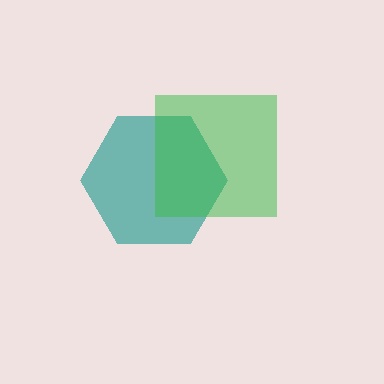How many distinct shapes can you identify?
There are 2 distinct shapes: a teal hexagon, a green square.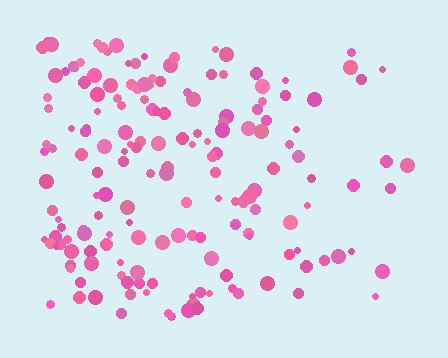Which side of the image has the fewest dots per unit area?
The right.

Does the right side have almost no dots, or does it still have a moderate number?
Still a moderate number, just noticeably fewer than the left.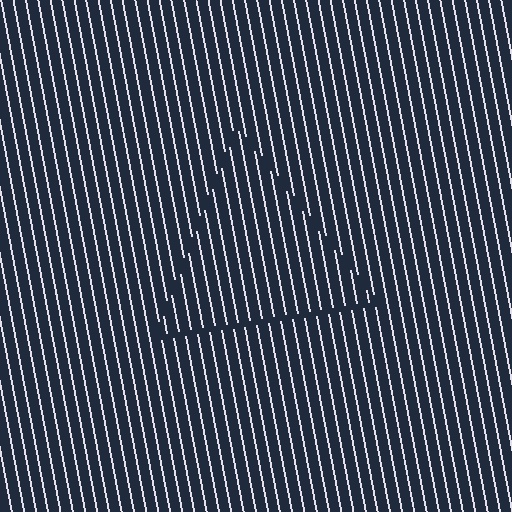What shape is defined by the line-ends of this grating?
An illusory triangle. The interior of the shape contains the same grating, shifted by half a period — the contour is defined by the phase discontinuity where line-ends from the inner and outer gratings abut.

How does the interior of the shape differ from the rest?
The interior of the shape contains the same grating, shifted by half a period — the contour is defined by the phase discontinuity where line-ends from the inner and outer gratings abut.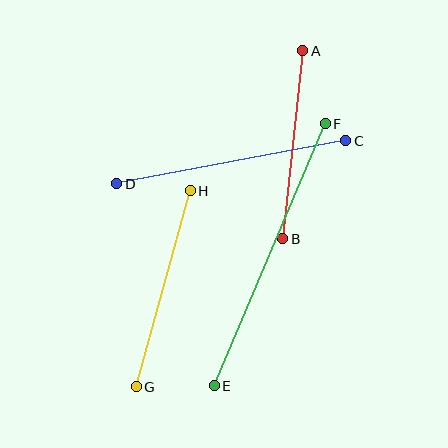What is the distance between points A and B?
The distance is approximately 189 pixels.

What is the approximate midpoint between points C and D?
The midpoint is at approximately (231, 162) pixels.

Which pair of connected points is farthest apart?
Points E and F are farthest apart.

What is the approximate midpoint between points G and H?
The midpoint is at approximately (163, 289) pixels.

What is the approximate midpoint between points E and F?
The midpoint is at approximately (270, 255) pixels.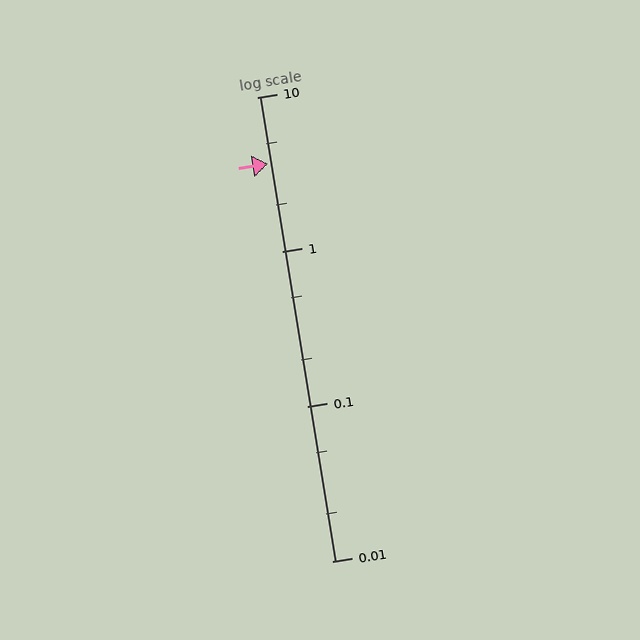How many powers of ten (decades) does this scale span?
The scale spans 3 decades, from 0.01 to 10.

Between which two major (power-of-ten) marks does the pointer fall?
The pointer is between 1 and 10.